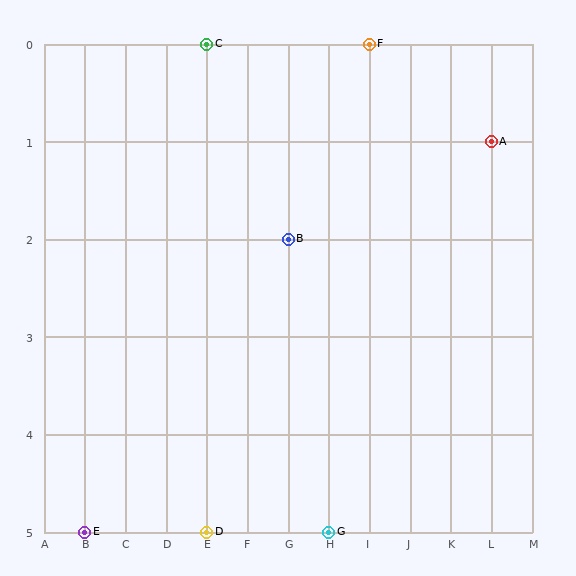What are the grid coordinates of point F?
Point F is at grid coordinates (I, 0).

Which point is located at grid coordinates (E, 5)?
Point D is at (E, 5).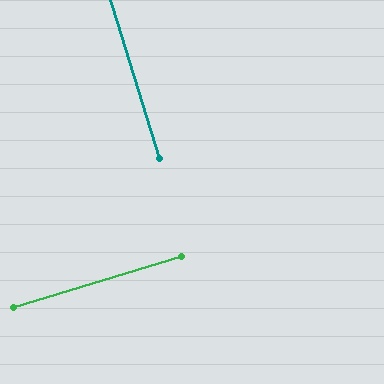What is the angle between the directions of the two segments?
Approximately 89 degrees.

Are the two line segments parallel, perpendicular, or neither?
Perpendicular — they meet at approximately 89°.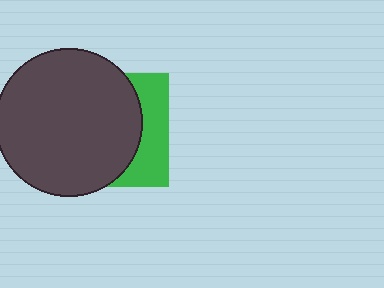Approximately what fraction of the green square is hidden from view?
Roughly 70% of the green square is hidden behind the dark gray circle.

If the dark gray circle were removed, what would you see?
You would see the complete green square.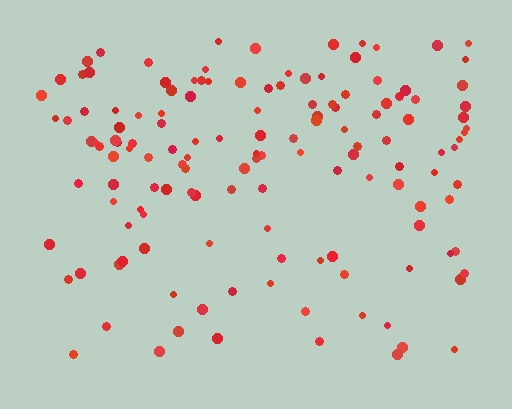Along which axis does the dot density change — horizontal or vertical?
Vertical.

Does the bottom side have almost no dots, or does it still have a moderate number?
Still a moderate number, just noticeably fewer than the top.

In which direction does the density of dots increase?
From bottom to top, with the top side densest.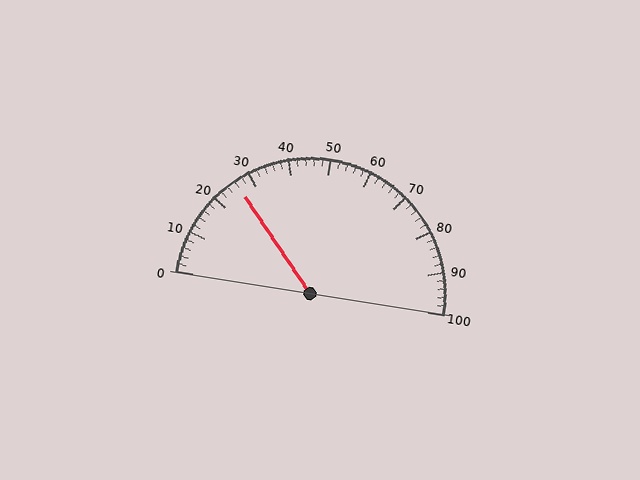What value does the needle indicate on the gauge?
The needle indicates approximately 26.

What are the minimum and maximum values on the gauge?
The gauge ranges from 0 to 100.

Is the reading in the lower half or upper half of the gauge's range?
The reading is in the lower half of the range (0 to 100).